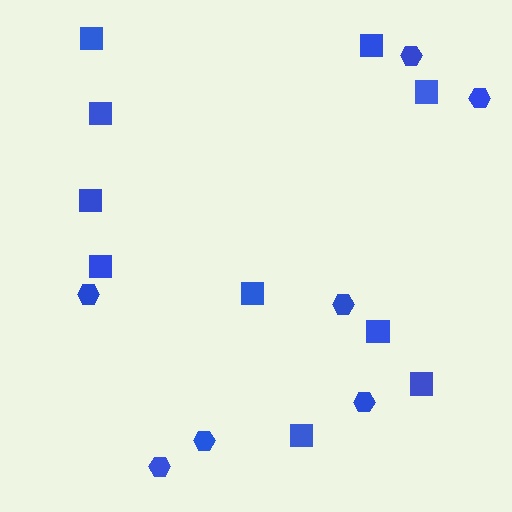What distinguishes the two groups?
There are 2 groups: one group of squares (10) and one group of hexagons (7).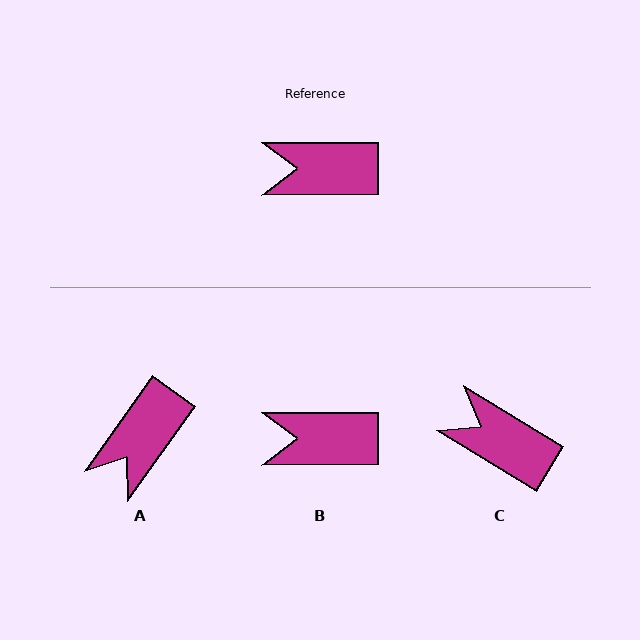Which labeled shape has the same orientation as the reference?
B.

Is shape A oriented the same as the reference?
No, it is off by about 54 degrees.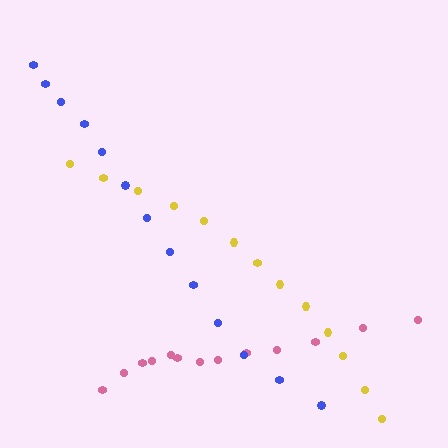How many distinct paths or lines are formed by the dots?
There are 3 distinct paths.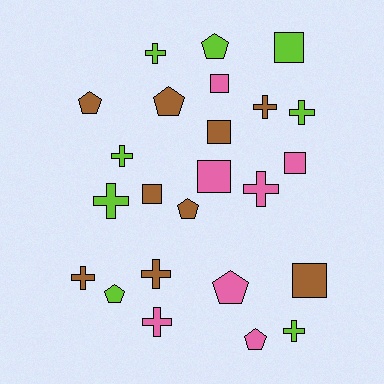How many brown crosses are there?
There are 3 brown crosses.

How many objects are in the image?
There are 24 objects.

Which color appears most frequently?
Brown, with 9 objects.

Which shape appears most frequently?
Cross, with 10 objects.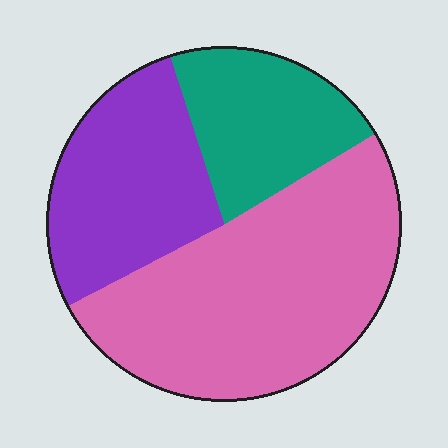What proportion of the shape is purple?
Purple takes up about one quarter (1/4) of the shape.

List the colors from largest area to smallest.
From largest to smallest: pink, purple, teal.